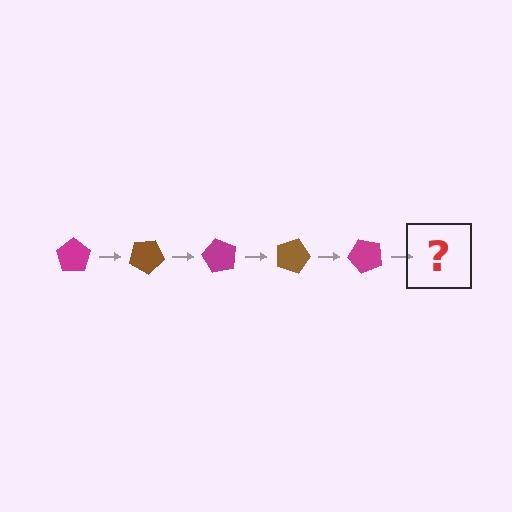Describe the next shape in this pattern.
It should be a brown pentagon, rotated 150 degrees from the start.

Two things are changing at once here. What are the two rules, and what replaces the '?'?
The two rules are that it rotates 30 degrees each step and the color cycles through magenta and brown. The '?' should be a brown pentagon, rotated 150 degrees from the start.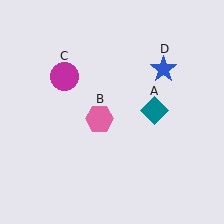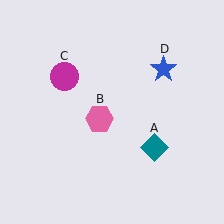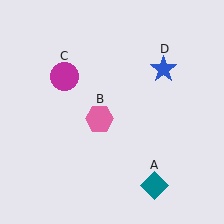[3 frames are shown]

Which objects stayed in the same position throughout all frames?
Pink hexagon (object B) and magenta circle (object C) and blue star (object D) remained stationary.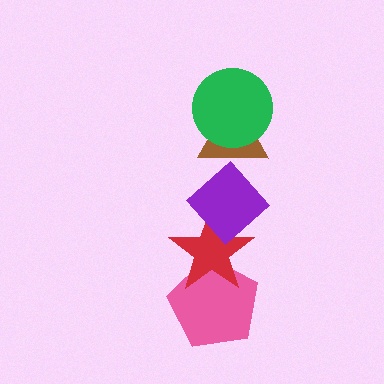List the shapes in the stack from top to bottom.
From top to bottom: the green circle, the brown triangle, the purple diamond, the red star, the pink pentagon.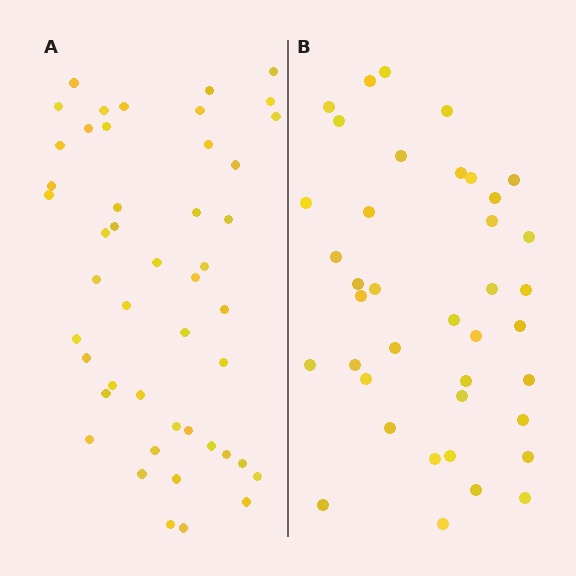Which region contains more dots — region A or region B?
Region A (the left region) has more dots.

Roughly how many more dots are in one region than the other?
Region A has roughly 8 or so more dots than region B.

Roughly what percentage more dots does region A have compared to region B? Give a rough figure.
About 20% more.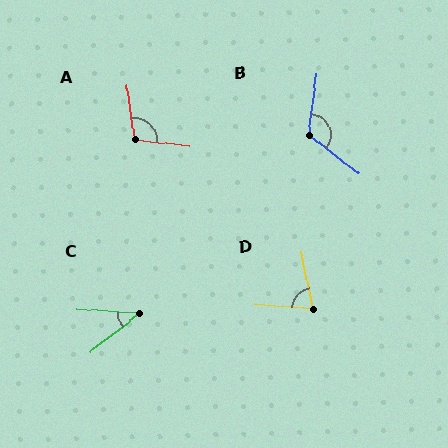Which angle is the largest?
B, at approximately 120 degrees.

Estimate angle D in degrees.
Approximately 75 degrees.